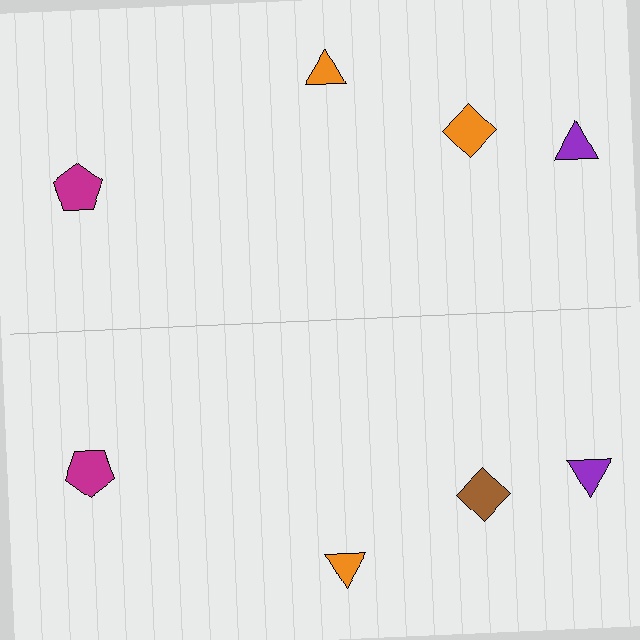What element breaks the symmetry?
The brown diamond on the bottom side breaks the symmetry — its mirror counterpart is orange.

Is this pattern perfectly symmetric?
No, the pattern is not perfectly symmetric. The brown diamond on the bottom side breaks the symmetry — its mirror counterpart is orange.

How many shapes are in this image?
There are 8 shapes in this image.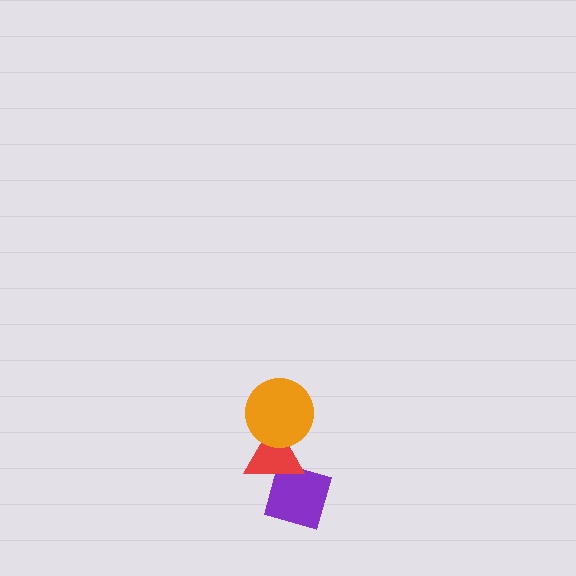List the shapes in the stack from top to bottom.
From top to bottom: the orange circle, the red triangle, the purple diamond.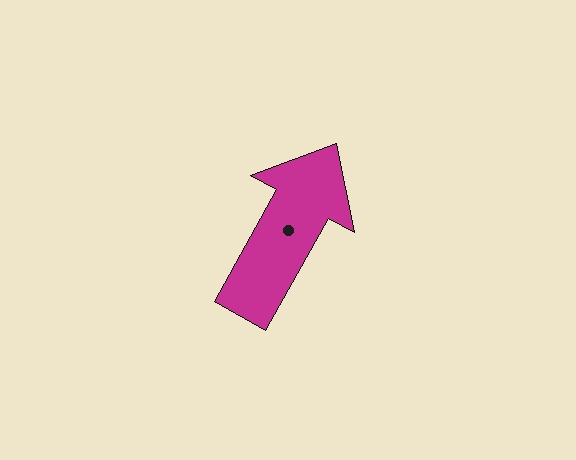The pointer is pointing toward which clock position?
Roughly 1 o'clock.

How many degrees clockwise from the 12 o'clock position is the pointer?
Approximately 29 degrees.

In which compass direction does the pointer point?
Northeast.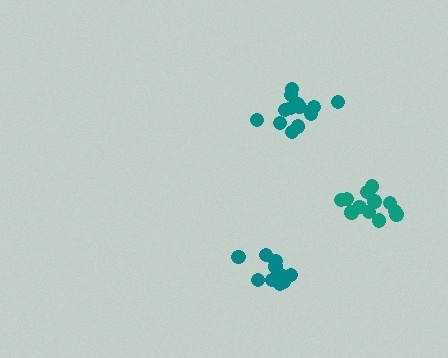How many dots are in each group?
Group 1: 12 dots, Group 2: 13 dots, Group 3: 12 dots (37 total).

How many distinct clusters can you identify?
There are 3 distinct clusters.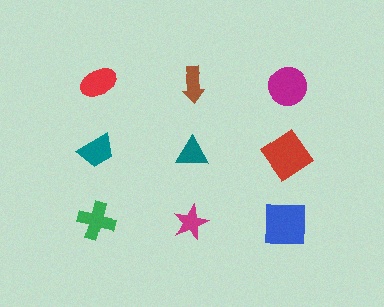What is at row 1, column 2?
A brown arrow.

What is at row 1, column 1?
A red ellipse.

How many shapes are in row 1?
3 shapes.